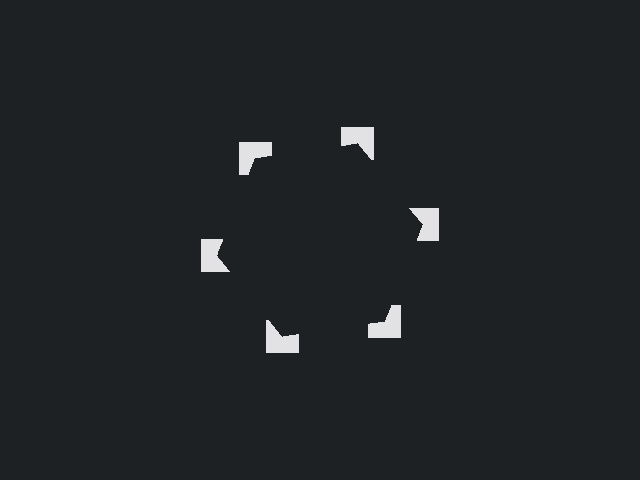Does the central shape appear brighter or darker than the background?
It typically appears slightly darker than the background, even though no actual brightness change is drawn.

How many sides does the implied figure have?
6 sides.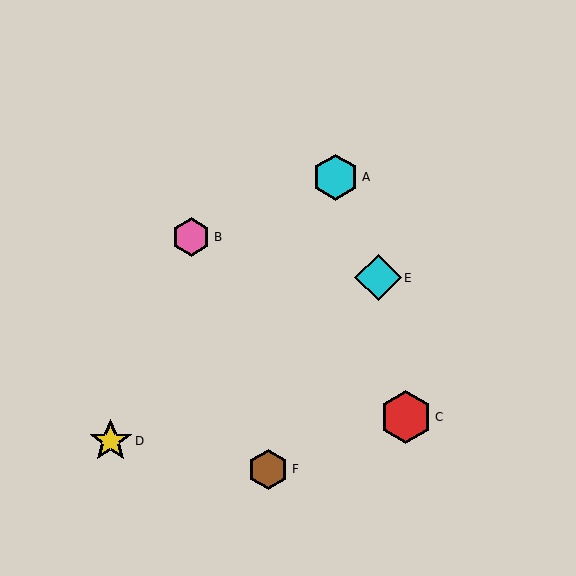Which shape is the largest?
The red hexagon (labeled C) is the largest.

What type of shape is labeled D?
Shape D is a yellow star.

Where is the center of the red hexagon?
The center of the red hexagon is at (406, 417).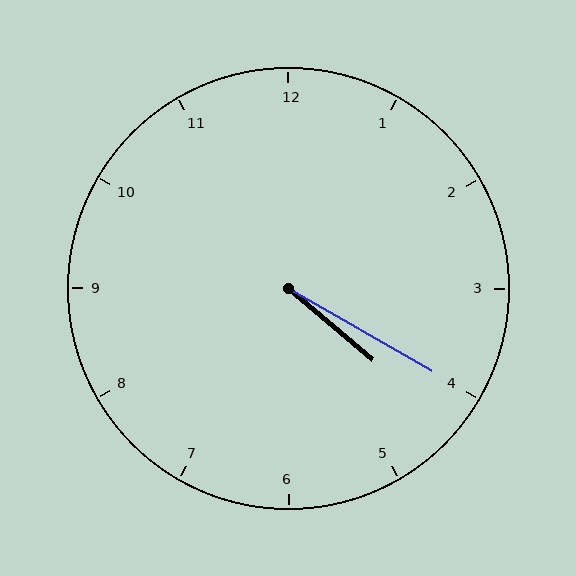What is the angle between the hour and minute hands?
Approximately 10 degrees.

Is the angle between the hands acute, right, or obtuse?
It is acute.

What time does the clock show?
4:20.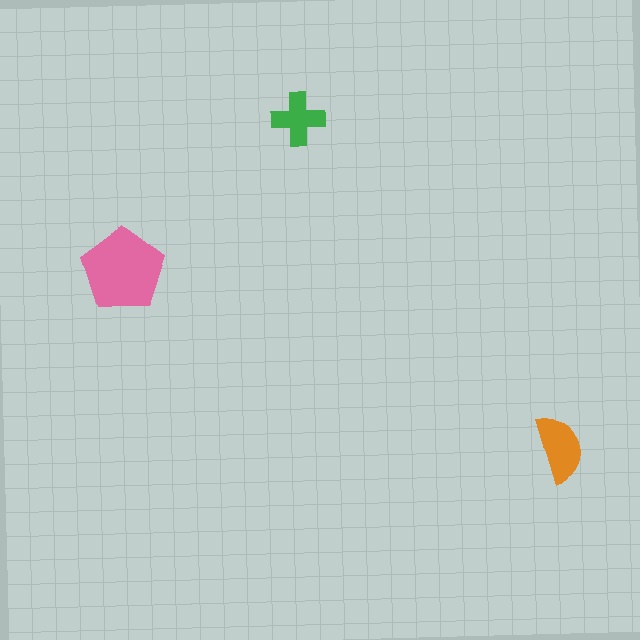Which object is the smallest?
The green cross.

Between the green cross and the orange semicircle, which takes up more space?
The orange semicircle.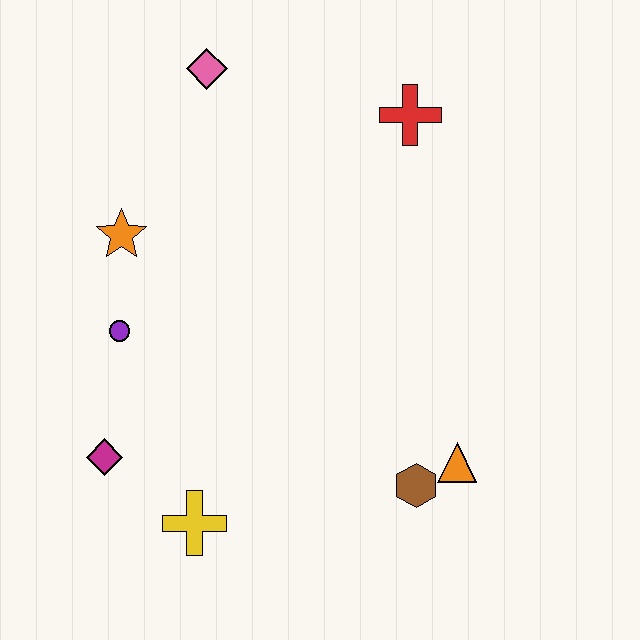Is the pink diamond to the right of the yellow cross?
Yes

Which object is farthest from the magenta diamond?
The red cross is farthest from the magenta diamond.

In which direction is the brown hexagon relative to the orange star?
The brown hexagon is to the right of the orange star.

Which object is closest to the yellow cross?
The magenta diamond is closest to the yellow cross.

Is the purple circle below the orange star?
Yes